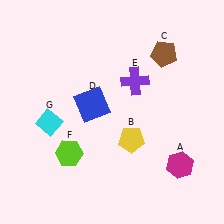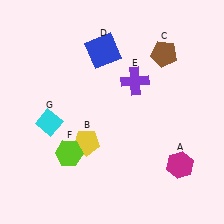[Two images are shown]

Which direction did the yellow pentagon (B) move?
The yellow pentagon (B) moved left.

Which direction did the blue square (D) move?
The blue square (D) moved up.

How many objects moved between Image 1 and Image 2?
2 objects moved between the two images.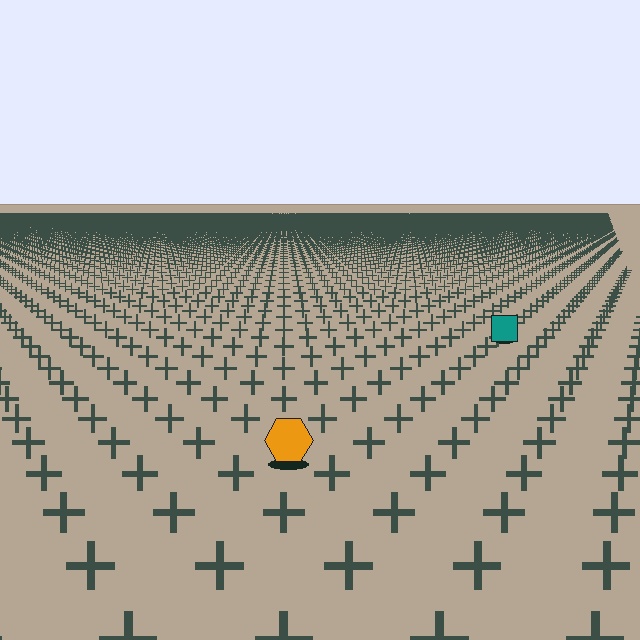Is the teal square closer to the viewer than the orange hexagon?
No. The orange hexagon is closer — you can tell from the texture gradient: the ground texture is coarser near it.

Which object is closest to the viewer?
The orange hexagon is closest. The texture marks near it are larger and more spread out.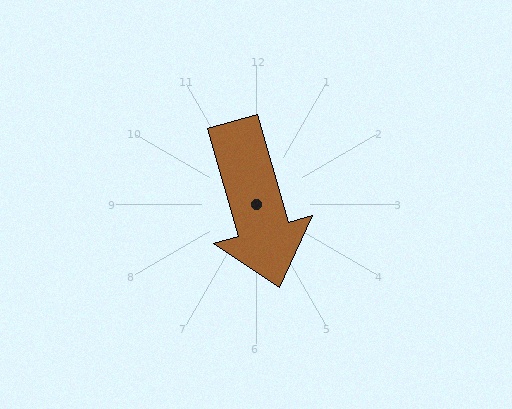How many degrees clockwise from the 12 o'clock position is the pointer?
Approximately 164 degrees.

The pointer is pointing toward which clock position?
Roughly 5 o'clock.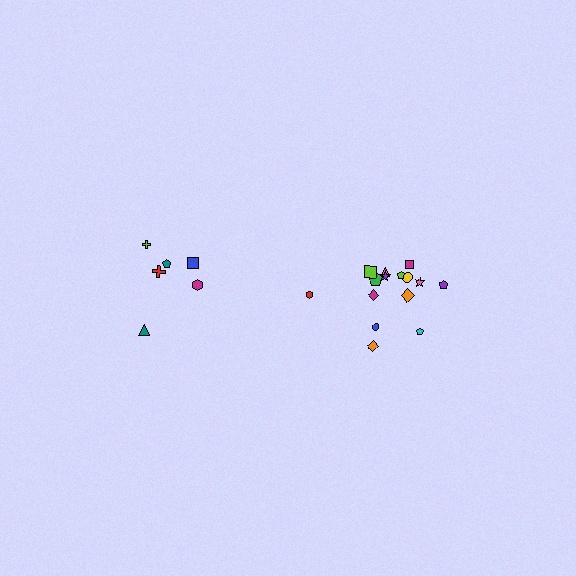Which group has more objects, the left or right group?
The right group.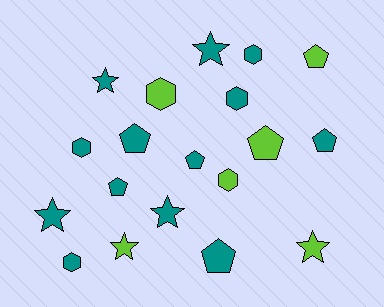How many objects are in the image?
There are 19 objects.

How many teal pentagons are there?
There are 5 teal pentagons.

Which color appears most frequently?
Teal, with 13 objects.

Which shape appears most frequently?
Pentagon, with 7 objects.